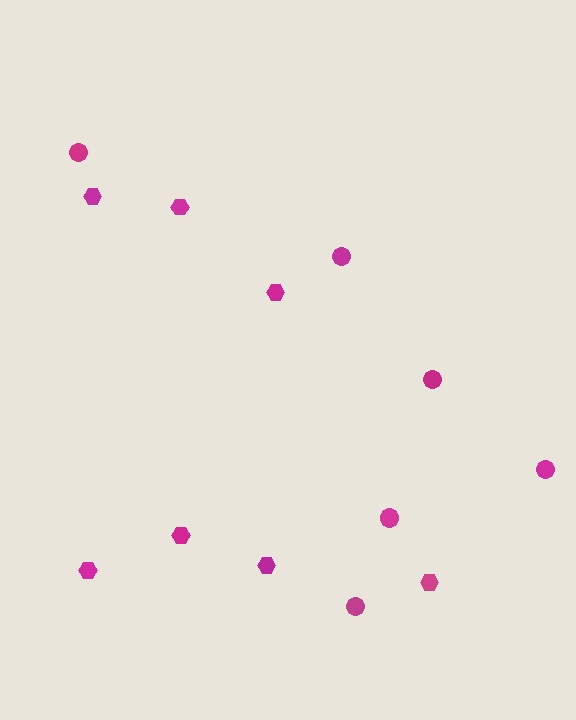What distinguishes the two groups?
There are 2 groups: one group of hexagons (7) and one group of circles (6).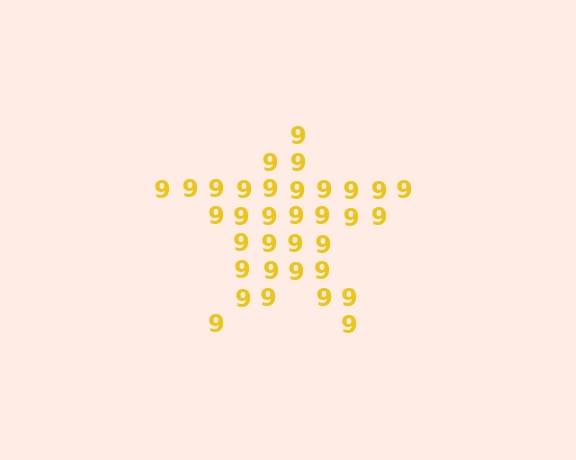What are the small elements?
The small elements are digit 9's.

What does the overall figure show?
The overall figure shows a star.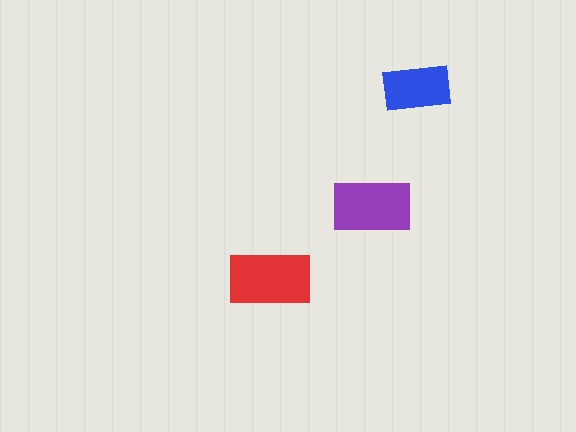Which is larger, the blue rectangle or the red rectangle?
The red one.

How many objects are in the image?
There are 3 objects in the image.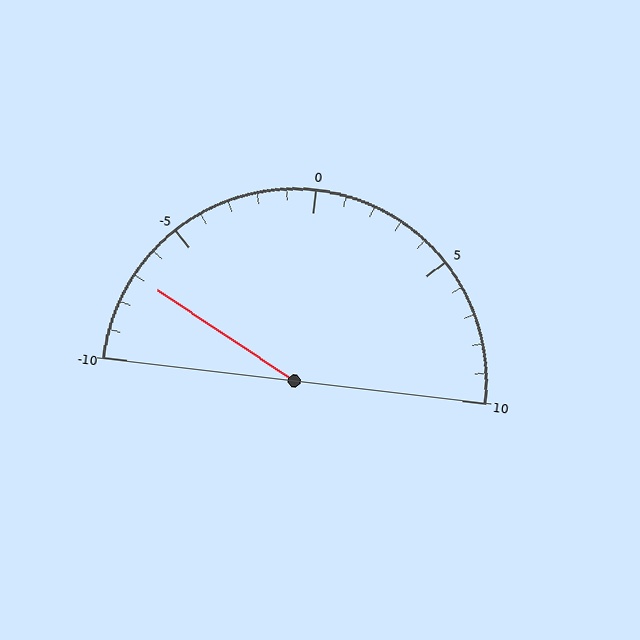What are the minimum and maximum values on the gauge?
The gauge ranges from -10 to 10.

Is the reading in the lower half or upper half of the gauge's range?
The reading is in the lower half of the range (-10 to 10).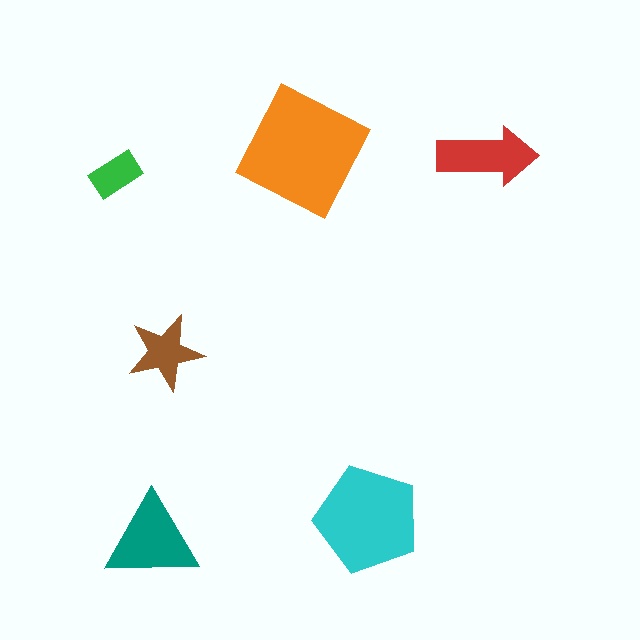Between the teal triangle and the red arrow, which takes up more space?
The teal triangle.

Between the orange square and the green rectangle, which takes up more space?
The orange square.